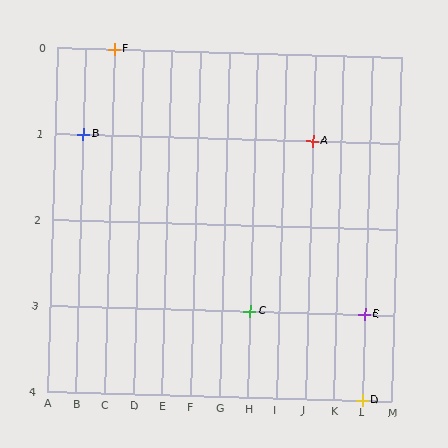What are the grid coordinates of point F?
Point F is at grid coordinates (C, 0).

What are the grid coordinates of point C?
Point C is at grid coordinates (H, 3).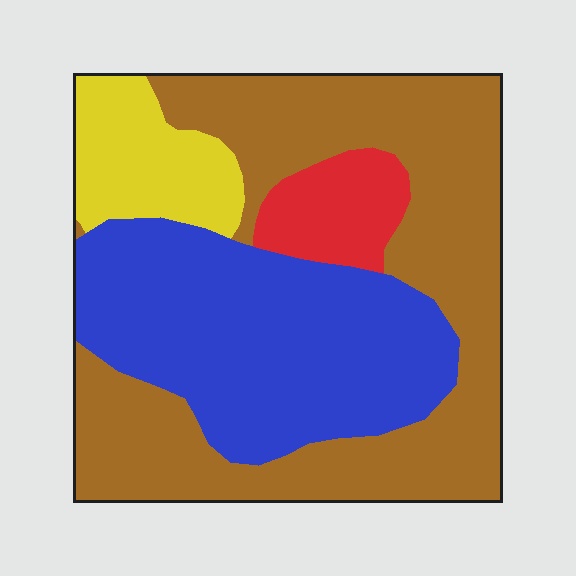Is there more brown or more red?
Brown.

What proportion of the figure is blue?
Blue covers around 35% of the figure.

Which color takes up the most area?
Brown, at roughly 45%.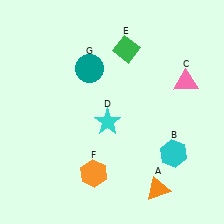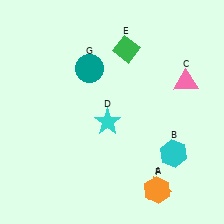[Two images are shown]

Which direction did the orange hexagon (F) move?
The orange hexagon (F) moved right.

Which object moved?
The orange hexagon (F) moved right.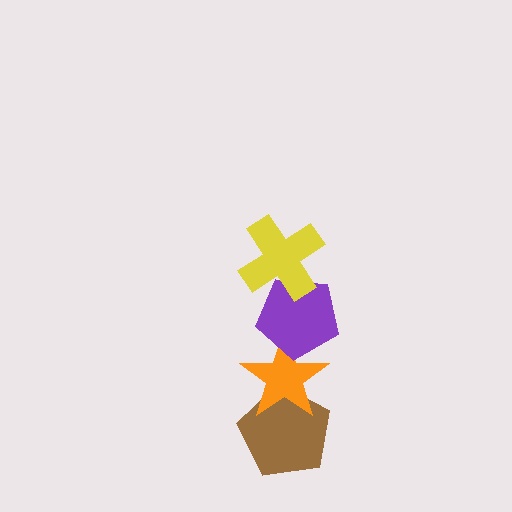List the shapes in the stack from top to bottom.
From top to bottom: the yellow cross, the purple pentagon, the orange star, the brown pentagon.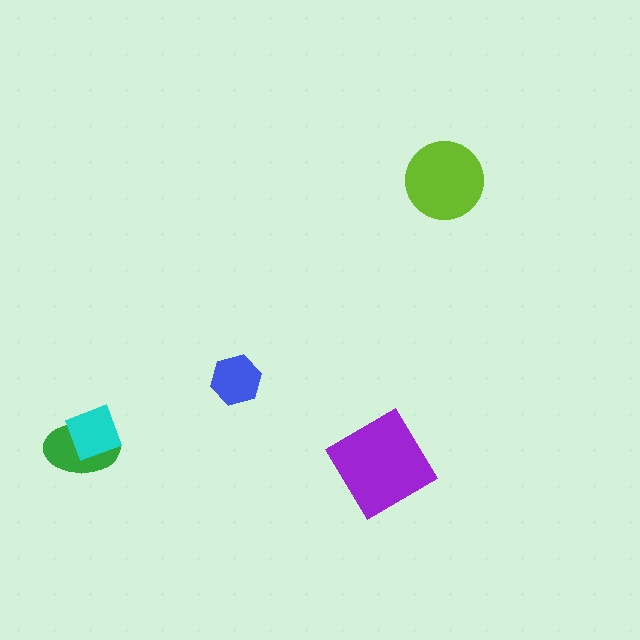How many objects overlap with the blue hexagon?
0 objects overlap with the blue hexagon.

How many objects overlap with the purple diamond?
0 objects overlap with the purple diamond.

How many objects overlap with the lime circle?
0 objects overlap with the lime circle.